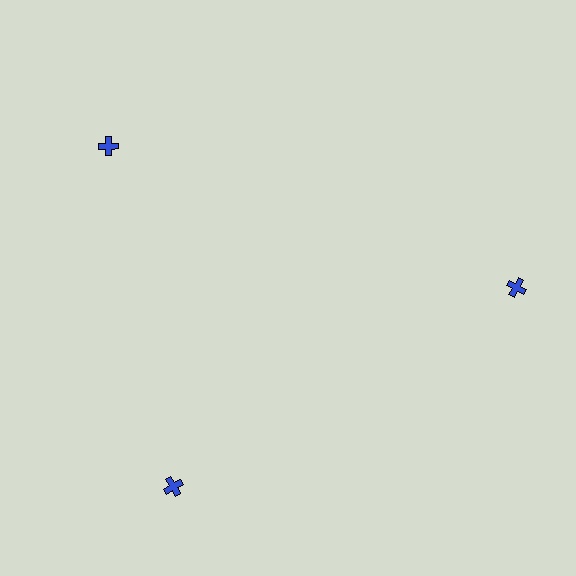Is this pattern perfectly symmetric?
No. The 3 blue crosses are arranged in a ring, but one element near the 11 o'clock position is rotated out of alignment along the ring, breaking the 3-fold rotational symmetry.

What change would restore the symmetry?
The symmetry would be restored by rotating it back into even spacing with its neighbors so that all 3 crosses sit at equal angles and equal distance from the center.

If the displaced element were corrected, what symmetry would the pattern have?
It would have 3-fold rotational symmetry — the pattern would map onto itself every 120 degrees.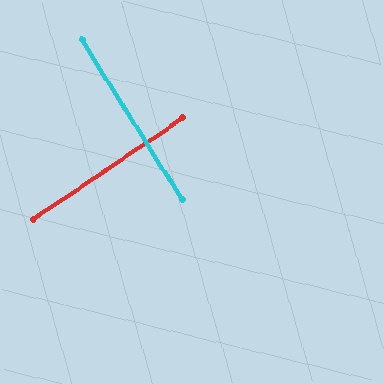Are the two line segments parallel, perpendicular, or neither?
Perpendicular — they meet at approximately 88°.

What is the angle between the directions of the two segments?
Approximately 88 degrees.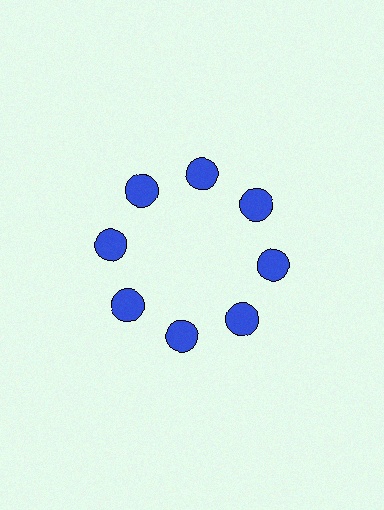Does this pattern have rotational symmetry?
Yes, this pattern has 8-fold rotational symmetry. It looks the same after rotating 45 degrees around the center.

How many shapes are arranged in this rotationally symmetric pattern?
There are 8 shapes, arranged in 8 groups of 1.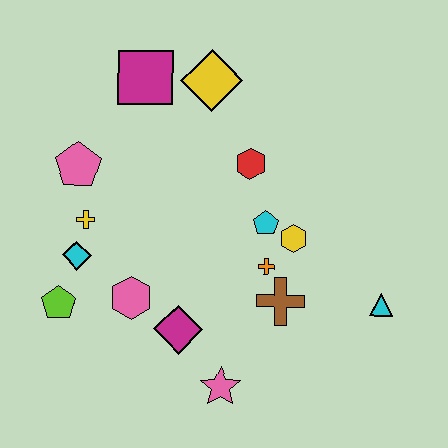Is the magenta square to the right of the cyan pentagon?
No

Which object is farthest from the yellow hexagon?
The lime pentagon is farthest from the yellow hexagon.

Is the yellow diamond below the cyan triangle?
No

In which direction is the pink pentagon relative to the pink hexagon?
The pink pentagon is above the pink hexagon.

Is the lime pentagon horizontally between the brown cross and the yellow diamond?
No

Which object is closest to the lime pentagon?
The cyan diamond is closest to the lime pentagon.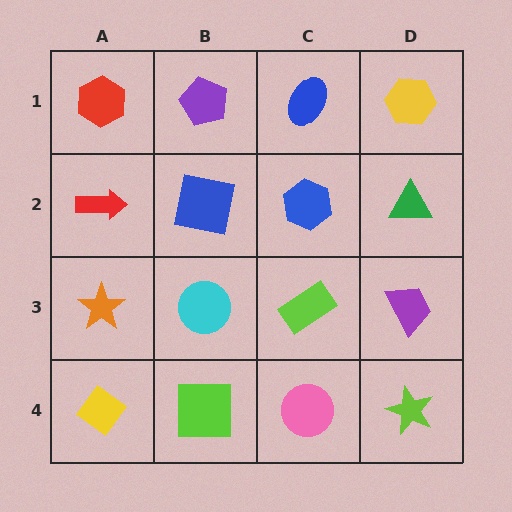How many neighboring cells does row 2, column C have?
4.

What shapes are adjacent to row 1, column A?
A red arrow (row 2, column A), a purple pentagon (row 1, column B).